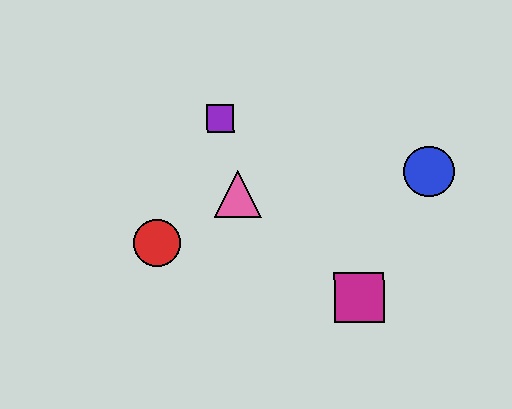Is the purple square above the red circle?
Yes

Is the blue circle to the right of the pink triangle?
Yes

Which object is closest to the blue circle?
The magenta square is closest to the blue circle.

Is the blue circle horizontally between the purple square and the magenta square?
No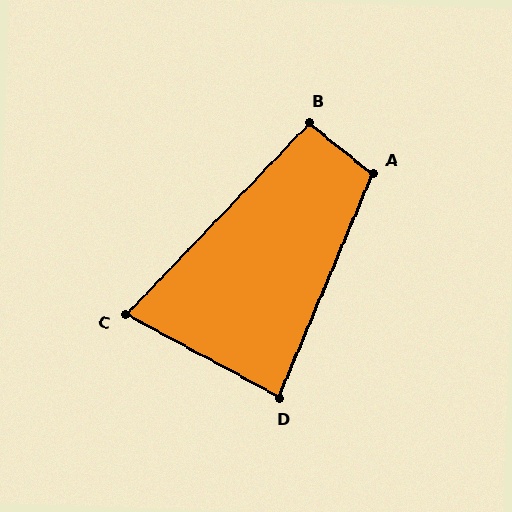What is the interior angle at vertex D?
Approximately 85 degrees (acute).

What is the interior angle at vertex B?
Approximately 95 degrees (obtuse).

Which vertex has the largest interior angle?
A, at approximately 106 degrees.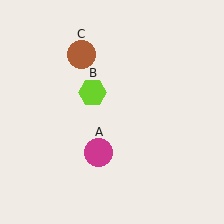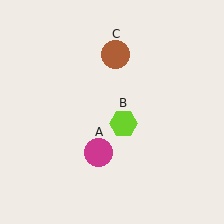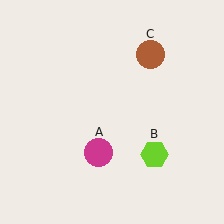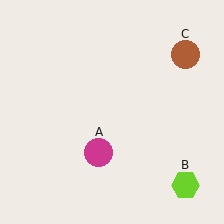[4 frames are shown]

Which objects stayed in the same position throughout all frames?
Magenta circle (object A) remained stationary.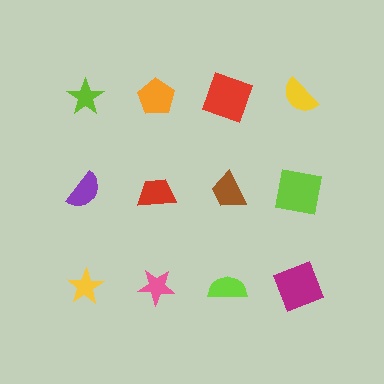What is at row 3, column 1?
A yellow star.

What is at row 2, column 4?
A lime square.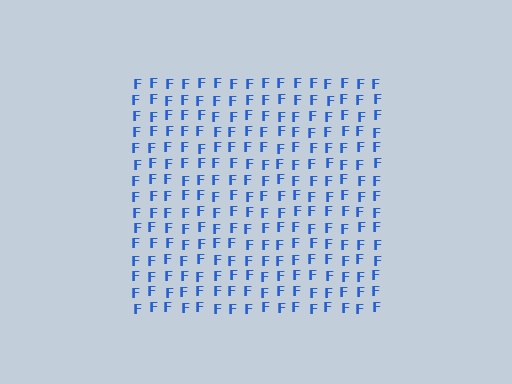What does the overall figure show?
The overall figure shows a square.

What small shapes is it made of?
It is made of small letter F's.